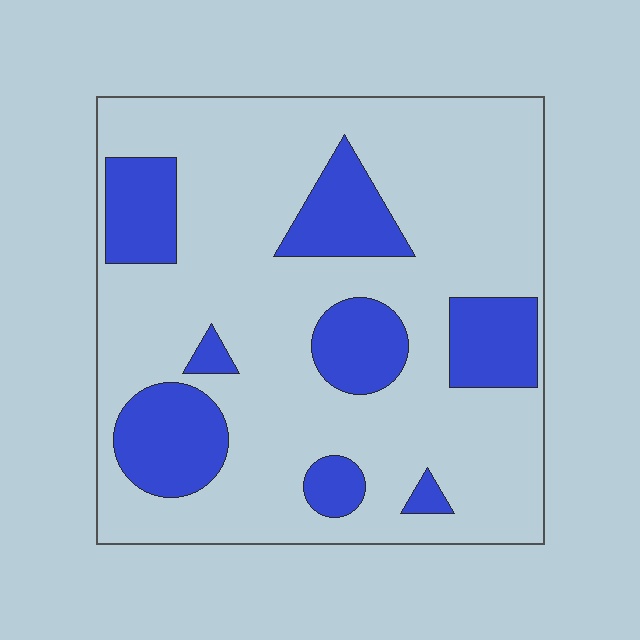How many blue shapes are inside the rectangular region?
8.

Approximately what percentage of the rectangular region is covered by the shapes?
Approximately 25%.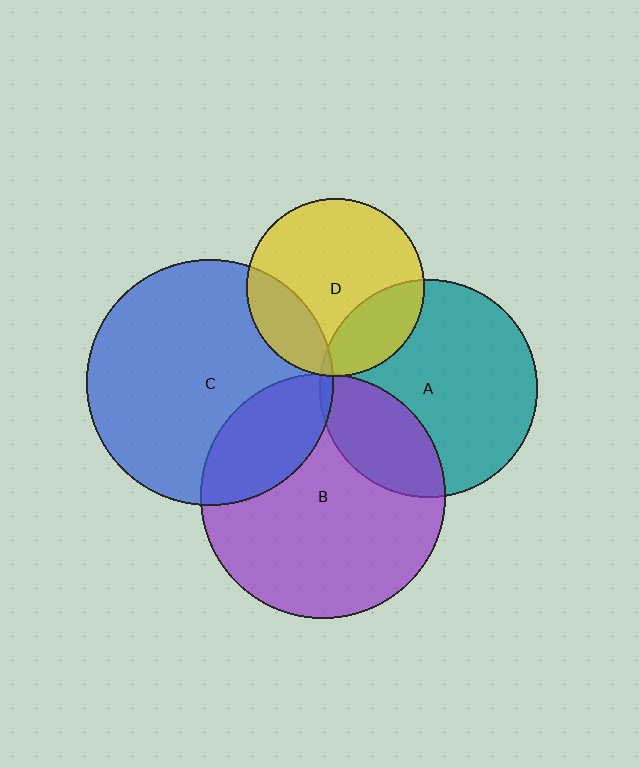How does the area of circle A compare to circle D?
Approximately 1.5 times.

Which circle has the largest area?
Circle C (blue).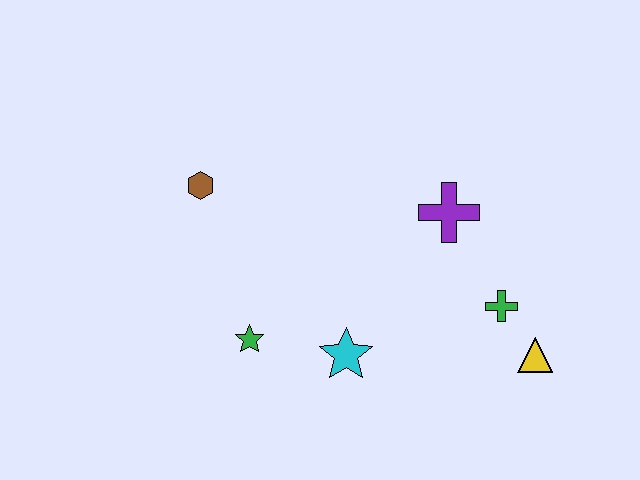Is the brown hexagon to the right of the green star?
No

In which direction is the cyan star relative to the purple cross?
The cyan star is below the purple cross.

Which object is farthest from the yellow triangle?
The brown hexagon is farthest from the yellow triangle.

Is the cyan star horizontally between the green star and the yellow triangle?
Yes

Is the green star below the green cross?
Yes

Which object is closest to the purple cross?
The green cross is closest to the purple cross.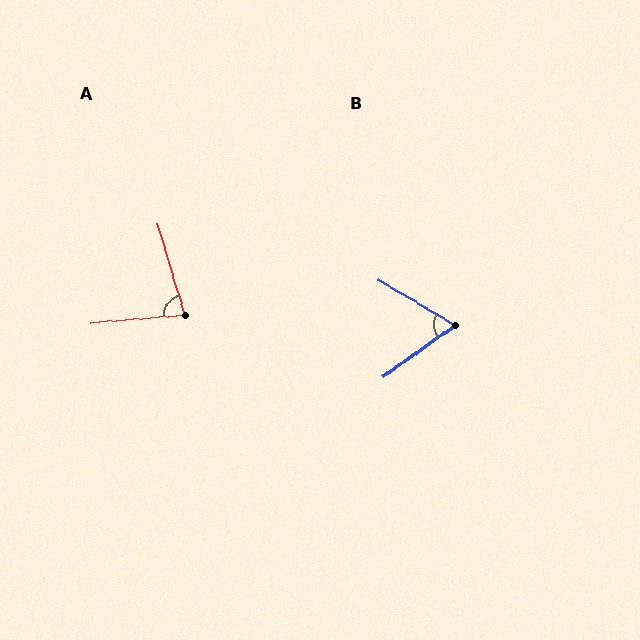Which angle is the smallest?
B, at approximately 66 degrees.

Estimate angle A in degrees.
Approximately 78 degrees.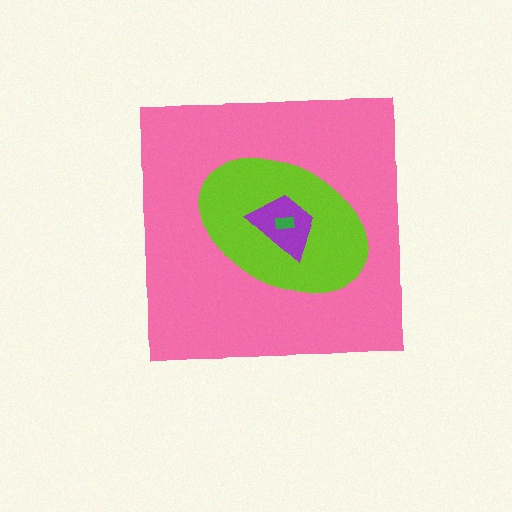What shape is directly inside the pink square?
The lime ellipse.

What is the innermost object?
The green rectangle.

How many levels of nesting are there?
4.